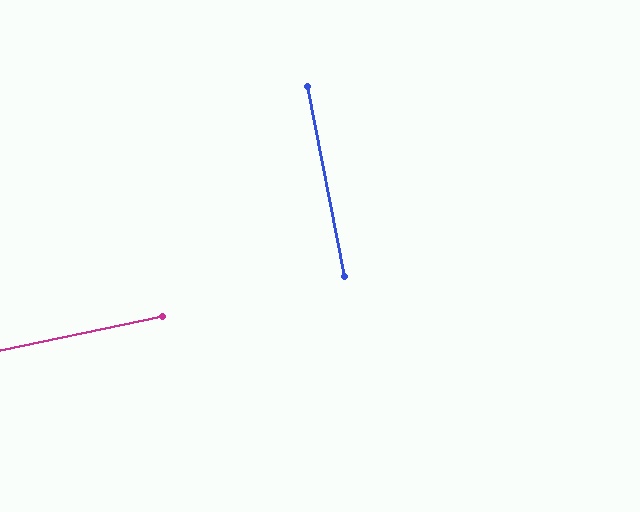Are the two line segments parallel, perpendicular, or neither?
Perpendicular — they meet at approximately 89°.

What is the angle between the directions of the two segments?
Approximately 89 degrees.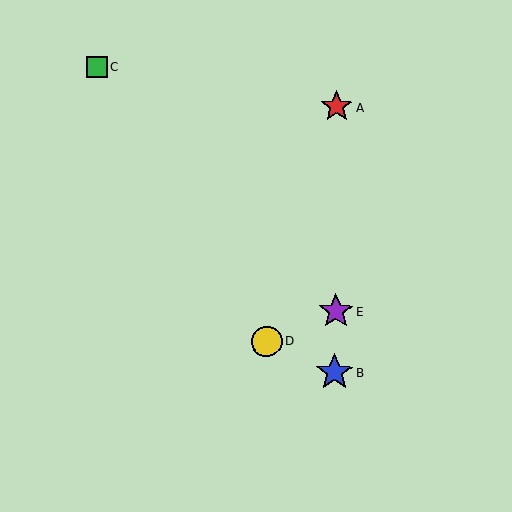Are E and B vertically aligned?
Yes, both are at x≈335.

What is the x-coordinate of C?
Object C is at x≈97.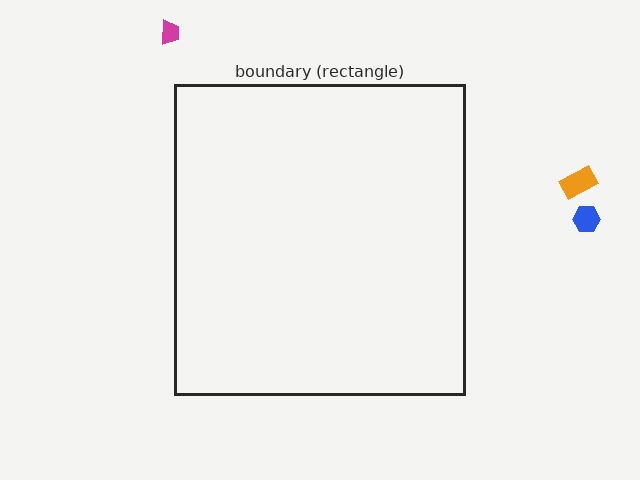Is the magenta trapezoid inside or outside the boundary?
Outside.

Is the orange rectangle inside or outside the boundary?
Outside.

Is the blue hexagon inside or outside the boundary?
Outside.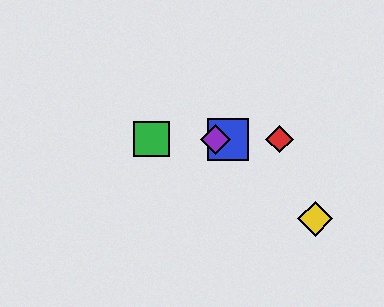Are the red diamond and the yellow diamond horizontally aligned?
No, the red diamond is at y≈139 and the yellow diamond is at y≈219.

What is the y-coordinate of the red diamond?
The red diamond is at y≈139.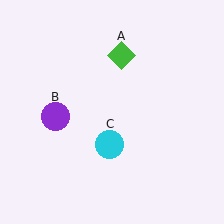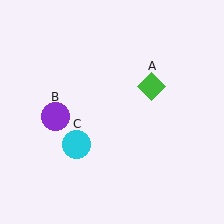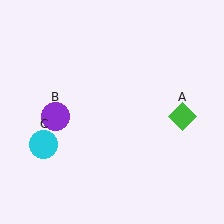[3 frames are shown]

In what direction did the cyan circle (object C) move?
The cyan circle (object C) moved left.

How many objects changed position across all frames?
2 objects changed position: green diamond (object A), cyan circle (object C).